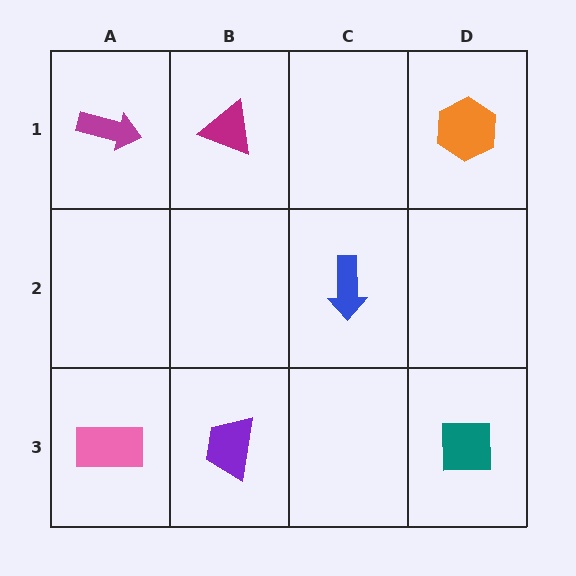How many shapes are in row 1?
3 shapes.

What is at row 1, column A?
A magenta arrow.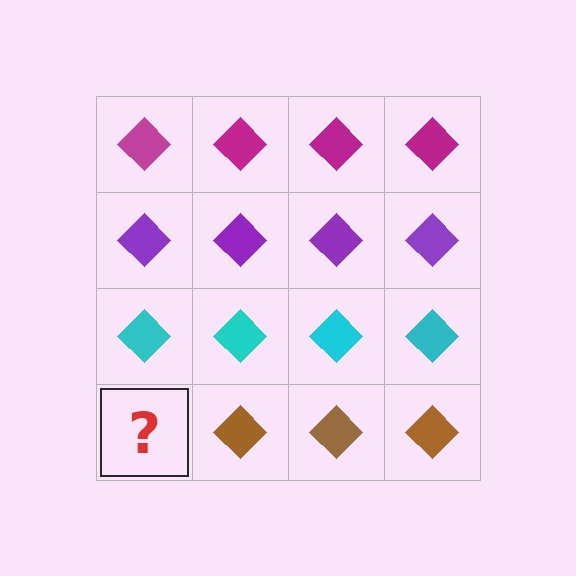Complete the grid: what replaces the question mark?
The question mark should be replaced with a brown diamond.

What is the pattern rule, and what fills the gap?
The rule is that each row has a consistent color. The gap should be filled with a brown diamond.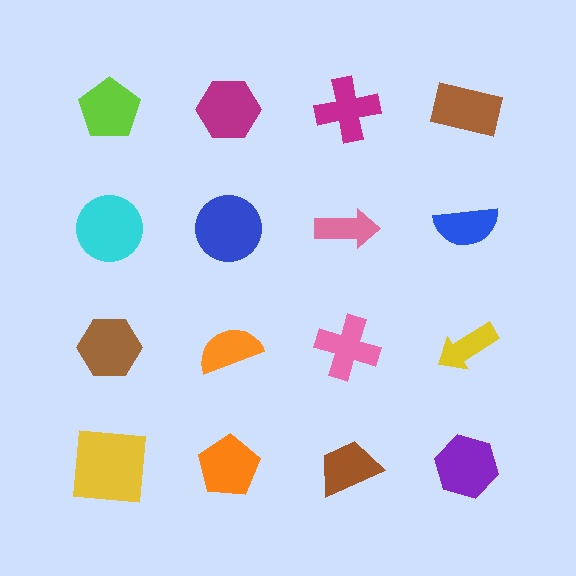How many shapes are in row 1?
4 shapes.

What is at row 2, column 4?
A blue semicircle.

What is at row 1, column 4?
A brown rectangle.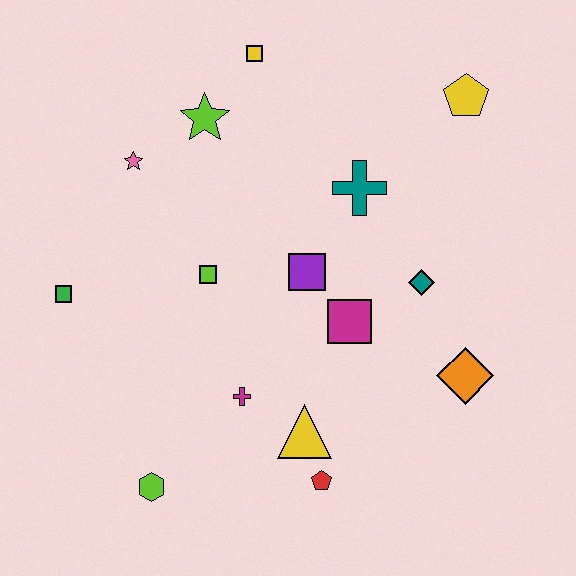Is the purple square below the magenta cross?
No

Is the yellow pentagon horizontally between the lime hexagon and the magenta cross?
No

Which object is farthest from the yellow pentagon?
The lime hexagon is farthest from the yellow pentagon.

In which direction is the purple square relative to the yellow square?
The purple square is below the yellow square.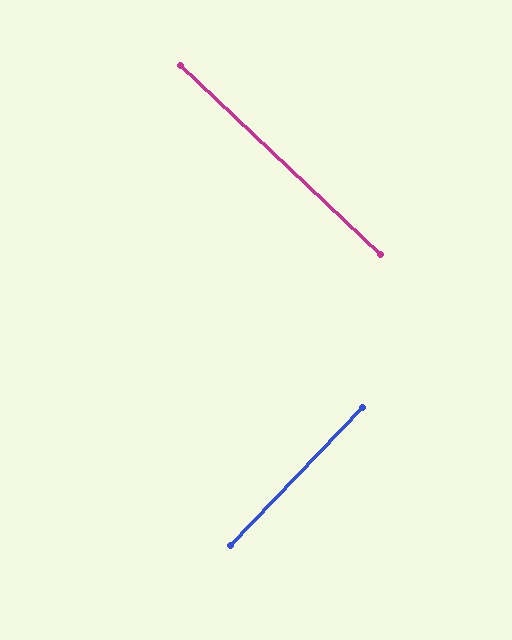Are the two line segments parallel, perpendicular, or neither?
Perpendicular — they meet at approximately 90°.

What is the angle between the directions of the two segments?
Approximately 90 degrees.